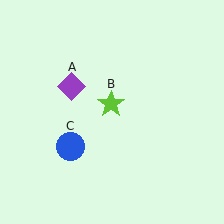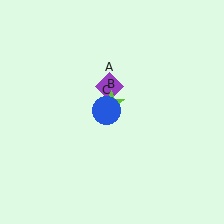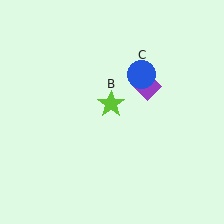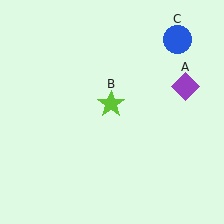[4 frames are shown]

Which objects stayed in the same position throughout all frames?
Lime star (object B) remained stationary.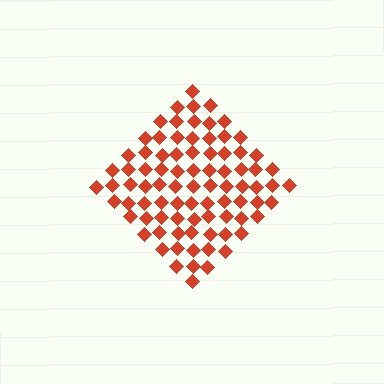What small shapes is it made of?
It is made of small diamonds.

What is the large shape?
The large shape is a diamond.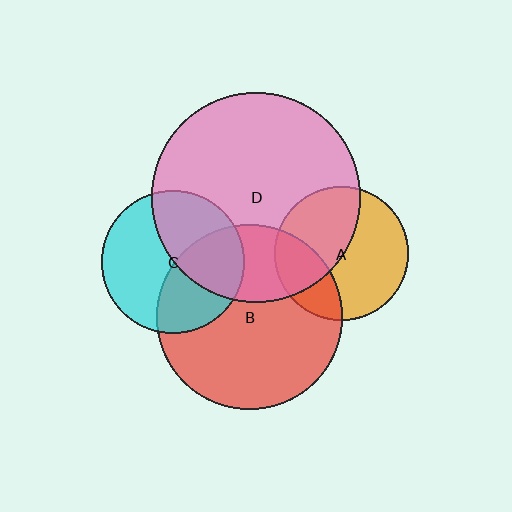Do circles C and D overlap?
Yes.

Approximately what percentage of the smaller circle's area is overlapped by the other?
Approximately 40%.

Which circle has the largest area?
Circle D (pink).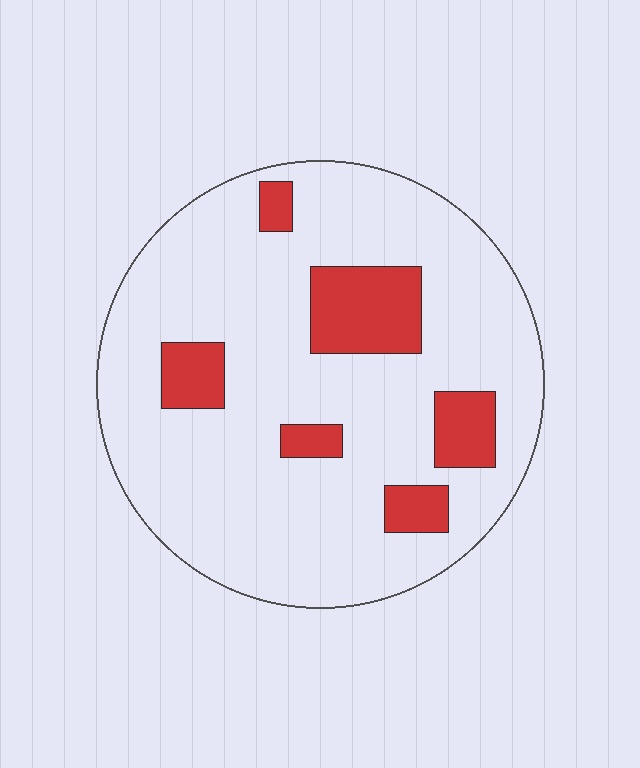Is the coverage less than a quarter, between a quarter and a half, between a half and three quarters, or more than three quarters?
Less than a quarter.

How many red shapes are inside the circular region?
6.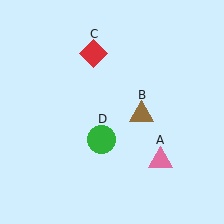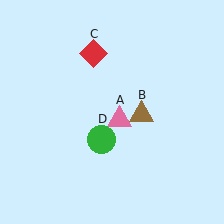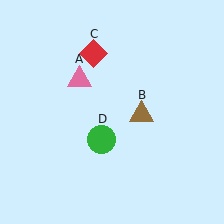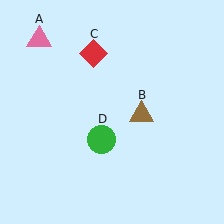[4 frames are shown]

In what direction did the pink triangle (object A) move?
The pink triangle (object A) moved up and to the left.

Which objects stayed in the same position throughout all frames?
Brown triangle (object B) and red diamond (object C) and green circle (object D) remained stationary.